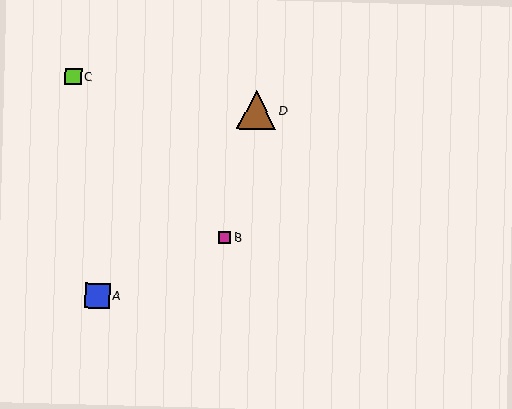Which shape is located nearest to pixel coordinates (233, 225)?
The magenta square (labeled B) at (224, 238) is nearest to that location.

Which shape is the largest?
The brown triangle (labeled D) is the largest.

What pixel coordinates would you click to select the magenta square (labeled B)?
Click at (224, 238) to select the magenta square B.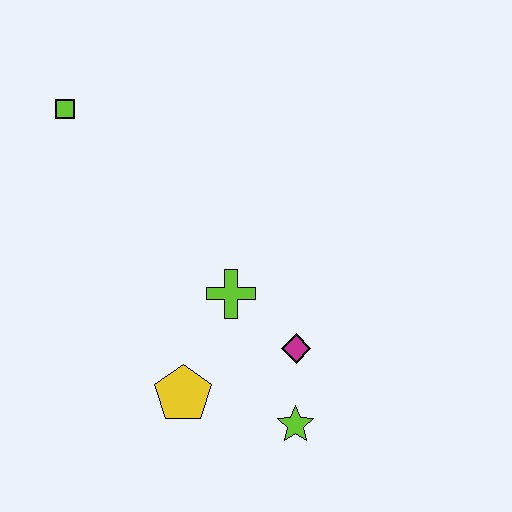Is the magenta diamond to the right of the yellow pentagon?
Yes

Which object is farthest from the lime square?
The lime star is farthest from the lime square.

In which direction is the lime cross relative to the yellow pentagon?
The lime cross is above the yellow pentagon.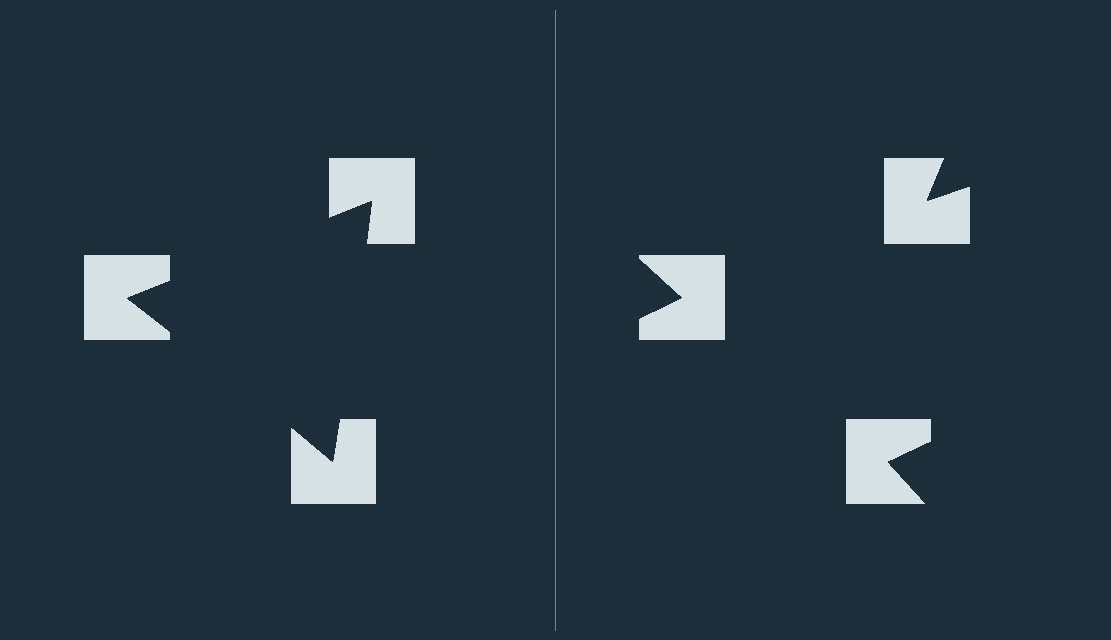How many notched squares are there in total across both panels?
6 — 3 on each side.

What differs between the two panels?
The notched squares are positioned identically on both sides; only the wedge orientations differ. On the left they align to a triangle; on the right they are misaligned.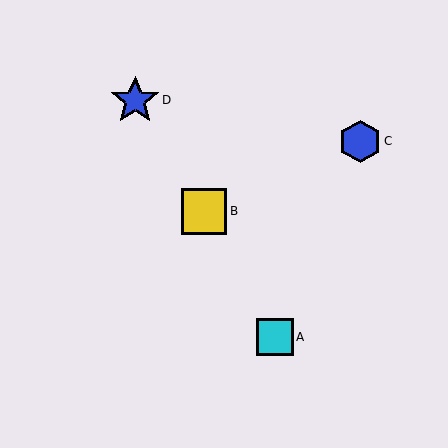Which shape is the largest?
The blue star (labeled D) is the largest.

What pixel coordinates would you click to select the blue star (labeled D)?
Click at (135, 100) to select the blue star D.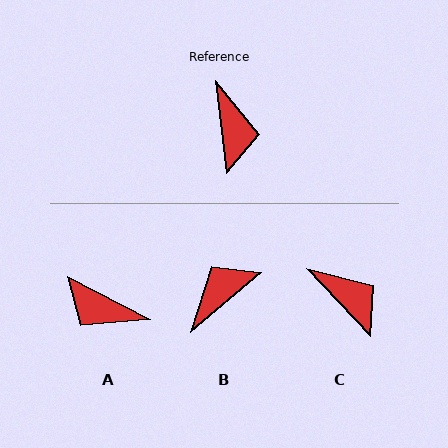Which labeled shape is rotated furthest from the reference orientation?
A, about 125 degrees away.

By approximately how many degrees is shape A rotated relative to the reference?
Approximately 125 degrees clockwise.